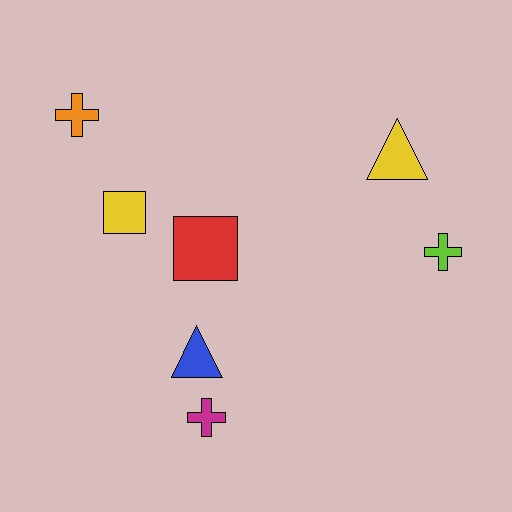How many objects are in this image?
There are 7 objects.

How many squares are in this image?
There are 2 squares.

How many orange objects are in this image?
There is 1 orange object.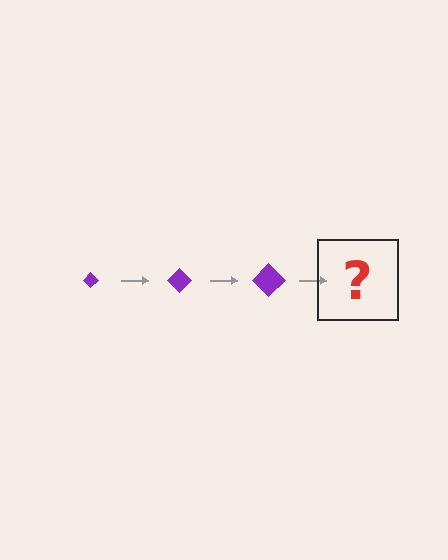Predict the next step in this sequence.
The next step is a purple diamond, larger than the previous one.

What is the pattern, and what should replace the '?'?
The pattern is that the diamond gets progressively larger each step. The '?' should be a purple diamond, larger than the previous one.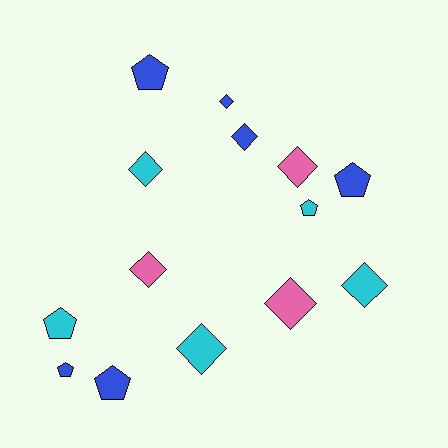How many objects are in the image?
There are 14 objects.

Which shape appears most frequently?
Diamond, with 8 objects.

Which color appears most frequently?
Blue, with 6 objects.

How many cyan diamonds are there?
There are 3 cyan diamonds.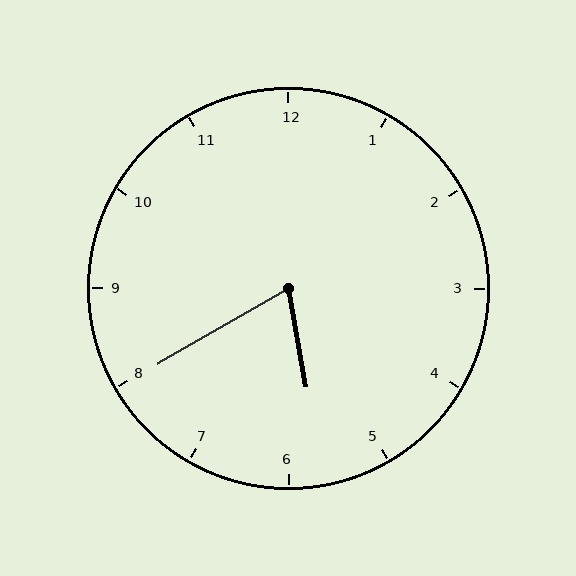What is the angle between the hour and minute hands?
Approximately 70 degrees.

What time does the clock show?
5:40.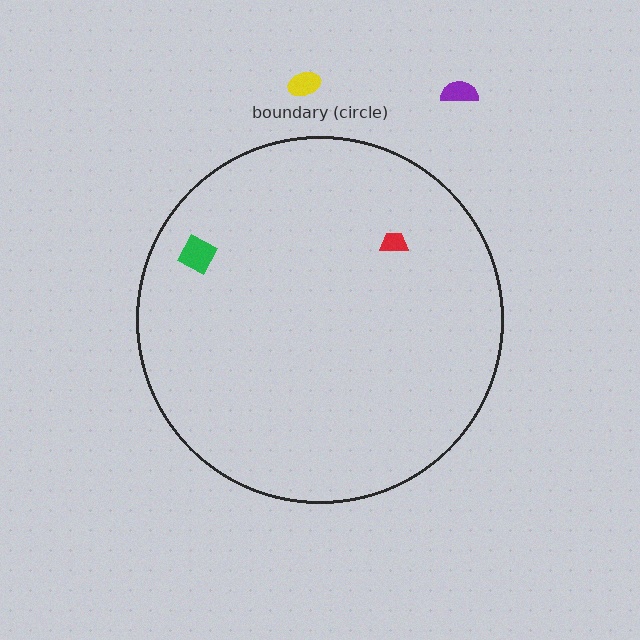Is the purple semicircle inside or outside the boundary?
Outside.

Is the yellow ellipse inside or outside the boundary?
Outside.